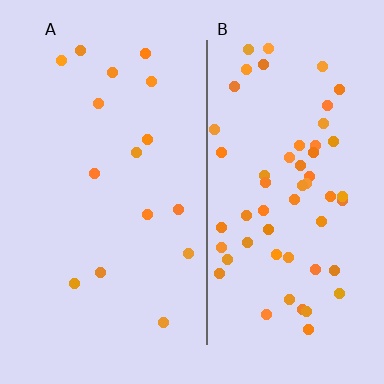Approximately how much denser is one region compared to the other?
Approximately 3.7× — region B over region A.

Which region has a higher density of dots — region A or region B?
B (the right).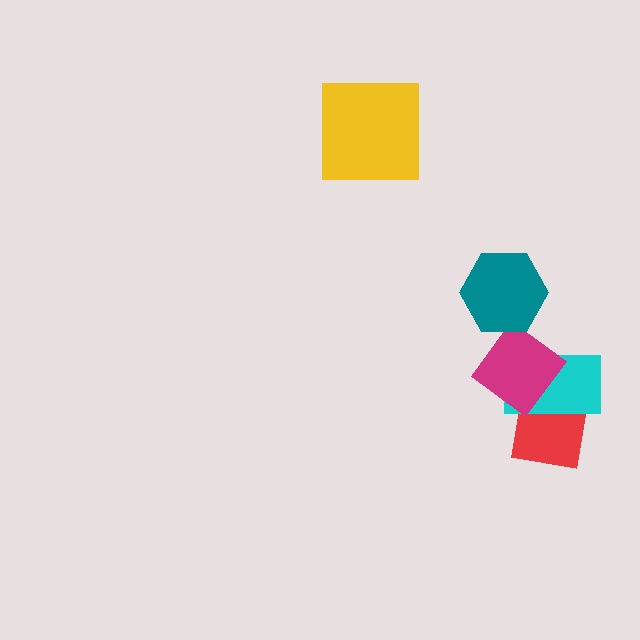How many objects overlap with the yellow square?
0 objects overlap with the yellow square.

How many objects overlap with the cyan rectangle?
2 objects overlap with the cyan rectangle.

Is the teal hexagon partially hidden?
No, no other shape covers it.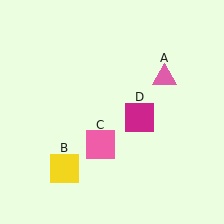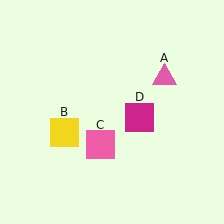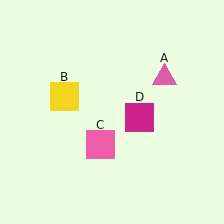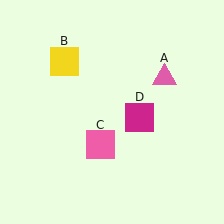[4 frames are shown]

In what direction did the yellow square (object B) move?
The yellow square (object B) moved up.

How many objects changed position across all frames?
1 object changed position: yellow square (object B).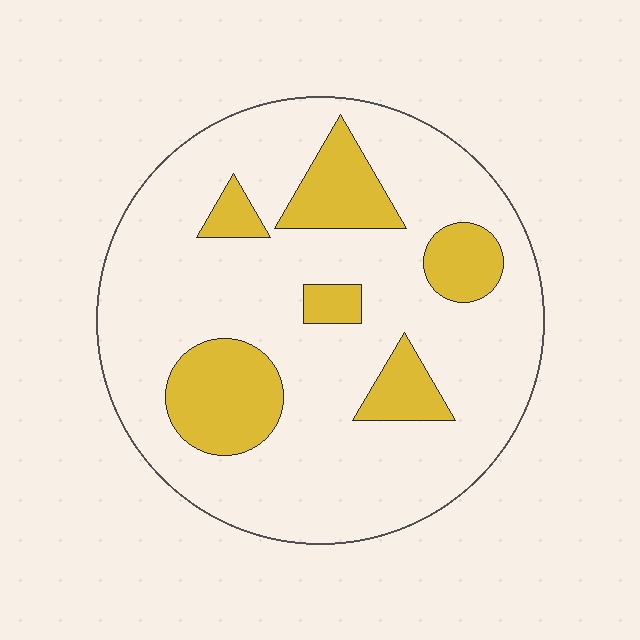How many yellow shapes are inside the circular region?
6.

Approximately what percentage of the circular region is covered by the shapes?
Approximately 20%.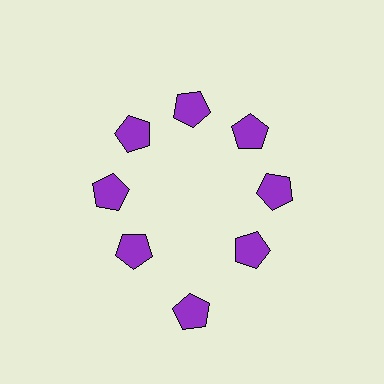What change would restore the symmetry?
The symmetry would be restored by moving it inward, back onto the ring so that all 8 pentagons sit at equal angles and equal distance from the center.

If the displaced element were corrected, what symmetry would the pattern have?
It would have 8-fold rotational symmetry — the pattern would map onto itself every 45 degrees.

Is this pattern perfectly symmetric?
No. The 8 purple pentagons are arranged in a ring, but one element near the 6 o'clock position is pushed outward from the center, breaking the 8-fold rotational symmetry.